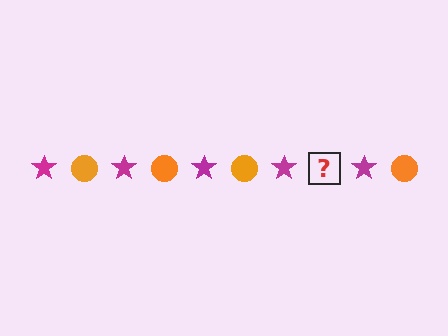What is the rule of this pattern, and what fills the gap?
The rule is that the pattern alternates between magenta star and orange circle. The gap should be filled with an orange circle.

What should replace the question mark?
The question mark should be replaced with an orange circle.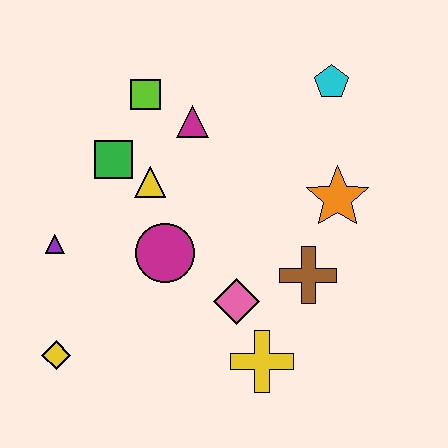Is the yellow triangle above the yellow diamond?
Yes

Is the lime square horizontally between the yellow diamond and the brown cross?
Yes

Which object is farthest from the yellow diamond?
The cyan pentagon is farthest from the yellow diamond.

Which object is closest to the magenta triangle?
The lime square is closest to the magenta triangle.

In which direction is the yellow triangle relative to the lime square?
The yellow triangle is below the lime square.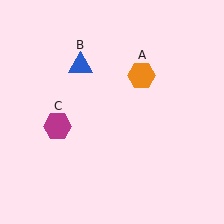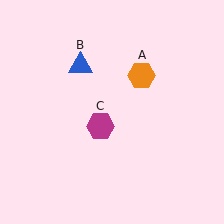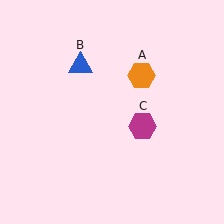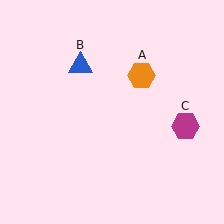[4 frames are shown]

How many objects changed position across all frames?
1 object changed position: magenta hexagon (object C).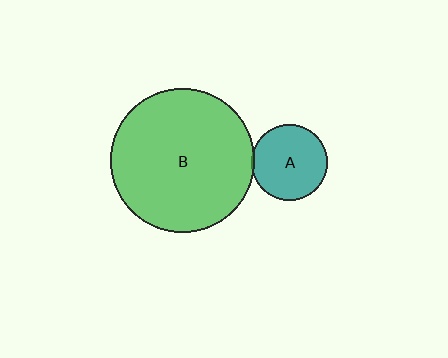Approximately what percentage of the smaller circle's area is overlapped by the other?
Approximately 5%.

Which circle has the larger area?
Circle B (green).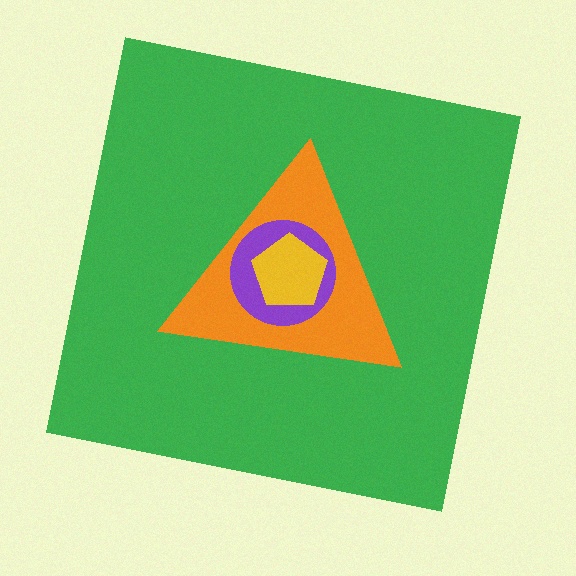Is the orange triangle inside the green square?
Yes.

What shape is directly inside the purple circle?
The yellow pentagon.